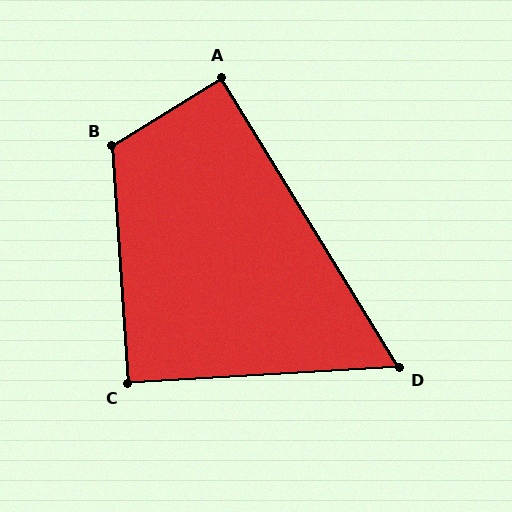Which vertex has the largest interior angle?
B, at approximately 118 degrees.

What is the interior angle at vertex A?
Approximately 90 degrees (approximately right).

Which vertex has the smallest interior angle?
D, at approximately 62 degrees.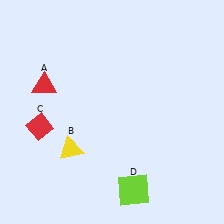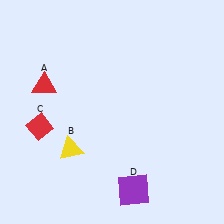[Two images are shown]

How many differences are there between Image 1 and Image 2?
There is 1 difference between the two images.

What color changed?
The square (D) changed from lime in Image 1 to purple in Image 2.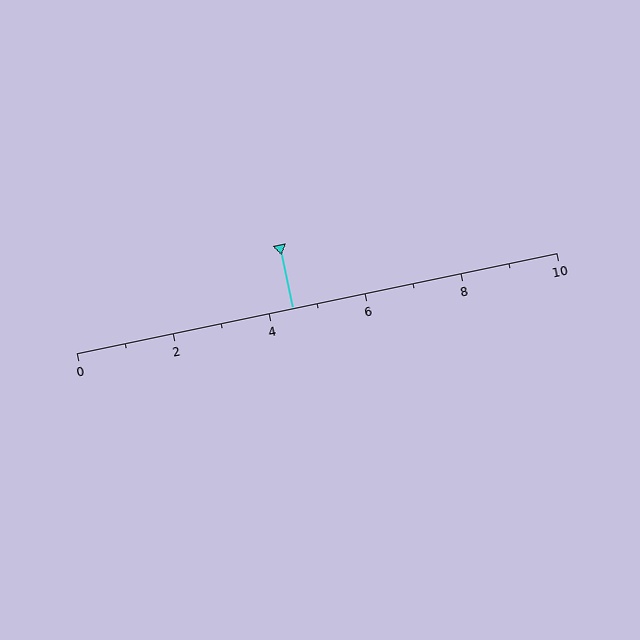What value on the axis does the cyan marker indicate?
The marker indicates approximately 4.5.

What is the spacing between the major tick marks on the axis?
The major ticks are spaced 2 apart.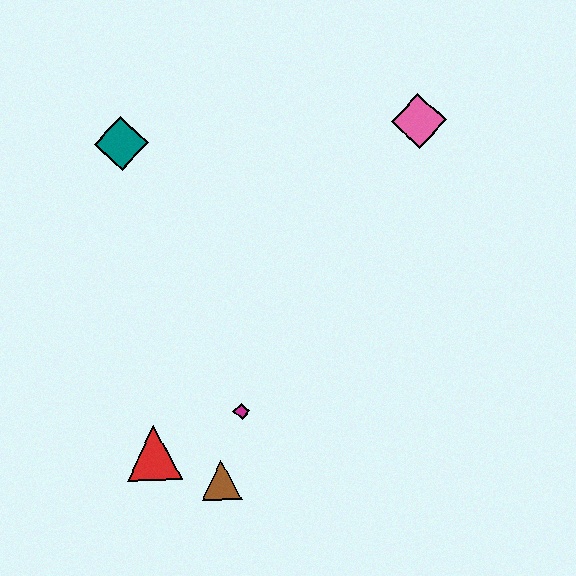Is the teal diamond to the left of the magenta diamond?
Yes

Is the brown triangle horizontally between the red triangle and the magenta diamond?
Yes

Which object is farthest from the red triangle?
The pink diamond is farthest from the red triangle.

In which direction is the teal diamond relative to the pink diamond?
The teal diamond is to the left of the pink diamond.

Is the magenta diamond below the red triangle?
No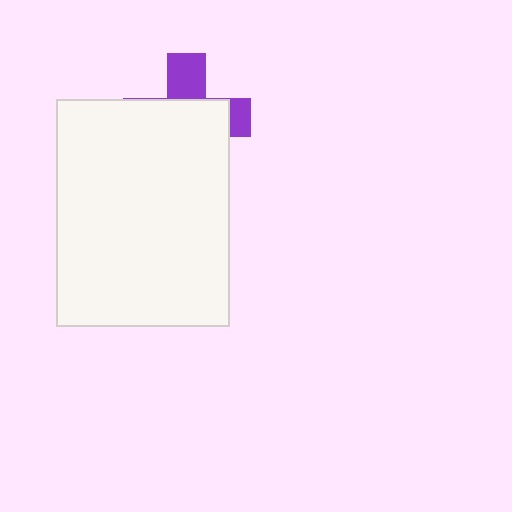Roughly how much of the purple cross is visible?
A small part of it is visible (roughly 33%).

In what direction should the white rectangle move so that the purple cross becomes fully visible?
The white rectangle should move down. That is the shortest direction to clear the overlap and leave the purple cross fully visible.